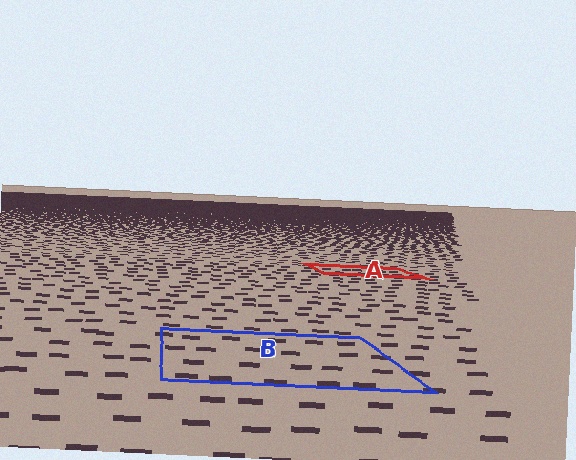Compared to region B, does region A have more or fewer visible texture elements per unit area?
Region A has more texture elements per unit area — they are packed more densely because it is farther away.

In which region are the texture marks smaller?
The texture marks are smaller in region A, because it is farther away.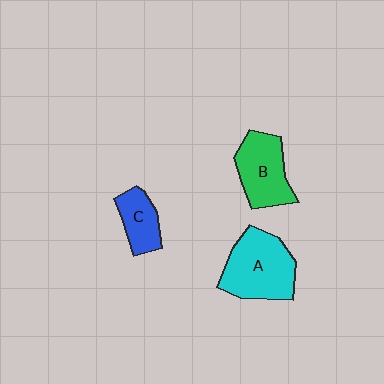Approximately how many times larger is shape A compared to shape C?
Approximately 2.0 times.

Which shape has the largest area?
Shape A (cyan).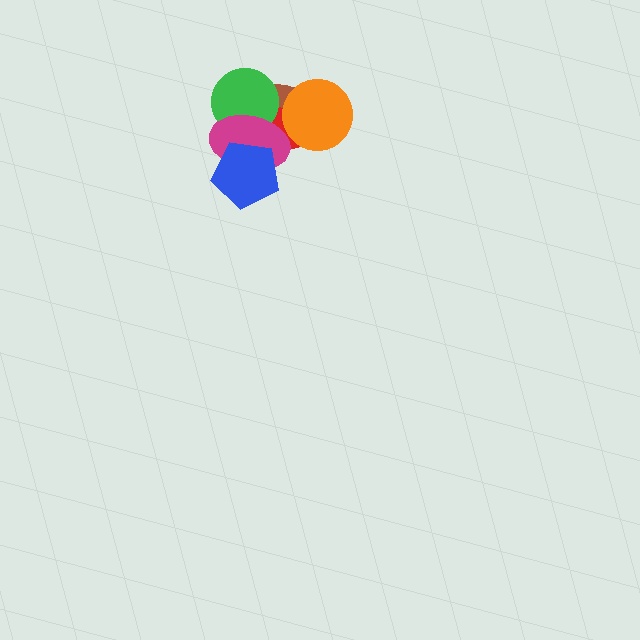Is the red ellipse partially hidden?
Yes, it is partially covered by another shape.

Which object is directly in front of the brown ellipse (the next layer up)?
The red ellipse is directly in front of the brown ellipse.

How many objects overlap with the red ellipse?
5 objects overlap with the red ellipse.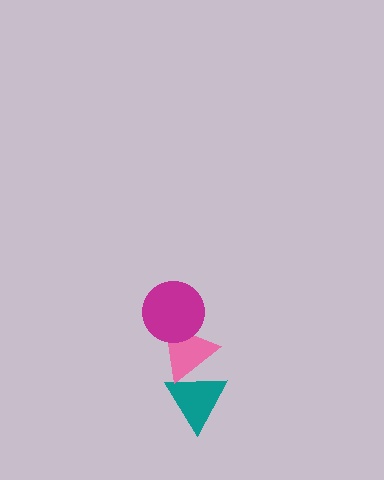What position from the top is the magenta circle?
The magenta circle is 1st from the top.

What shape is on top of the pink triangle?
The magenta circle is on top of the pink triangle.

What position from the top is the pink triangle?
The pink triangle is 2nd from the top.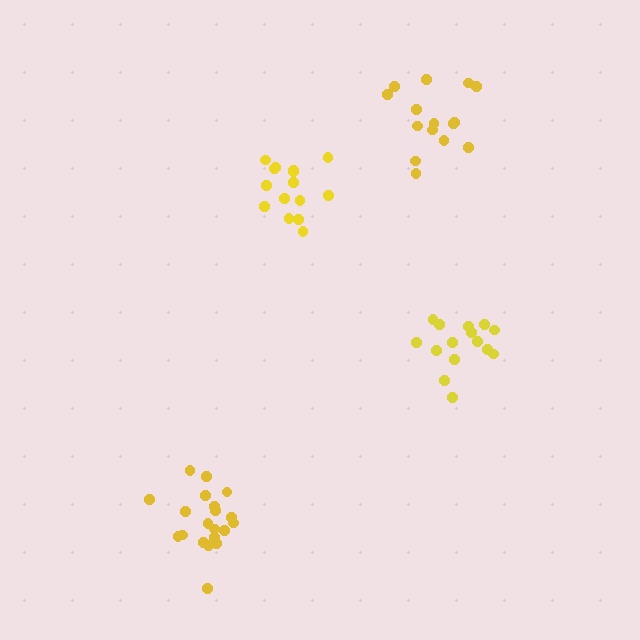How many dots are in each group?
Group 1: 15 dots, Group 2: 15 dots, Group 3: 15 dots, Group 4: 20 dots (65 total).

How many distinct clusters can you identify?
There are 4 distinct clusters.